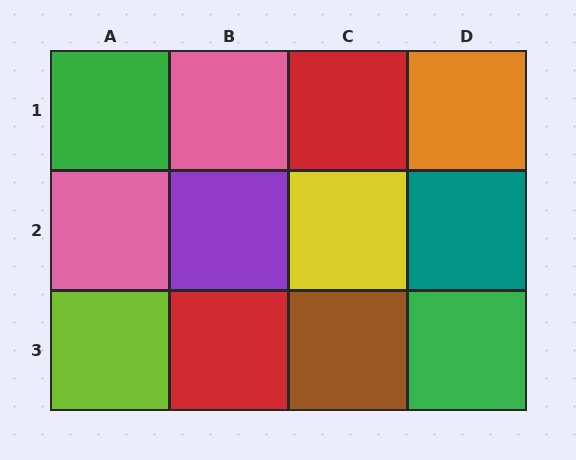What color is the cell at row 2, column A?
Pink.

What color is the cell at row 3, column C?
Brown.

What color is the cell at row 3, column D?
Green.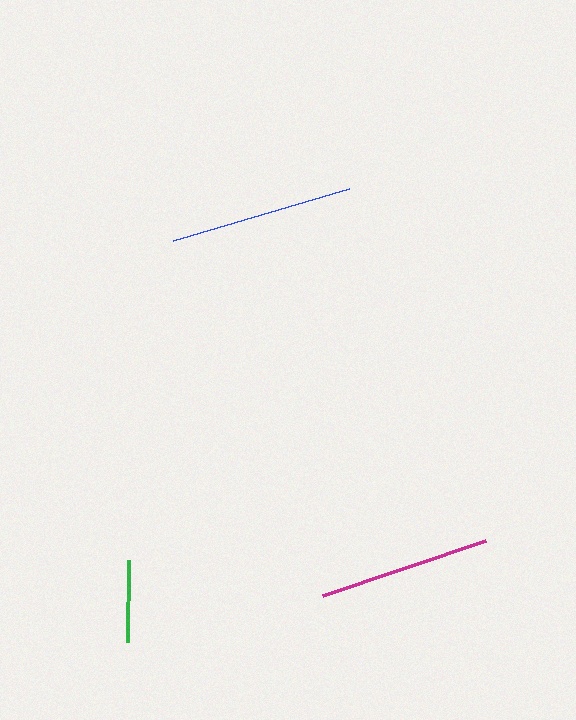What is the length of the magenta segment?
The magenta segment is approximately 172 pixels long.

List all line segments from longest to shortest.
From longest to shortest: blue, magenta, green.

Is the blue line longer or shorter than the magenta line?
The blue line is longer than the magenta line.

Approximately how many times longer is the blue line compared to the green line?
The blue line is approximately 2.2 times the length of the green line.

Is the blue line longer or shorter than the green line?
The blue line is longer than the green line.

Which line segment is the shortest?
The green line is the shortest at approximately 82 pixels.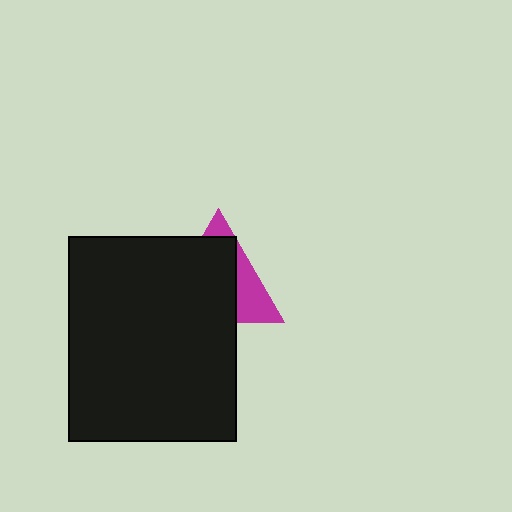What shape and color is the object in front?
The object in front is a black rectangle.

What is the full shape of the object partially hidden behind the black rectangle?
The partially hidden object is a magenta triangle.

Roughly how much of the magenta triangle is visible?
A small part of it is visible (roughly 31%).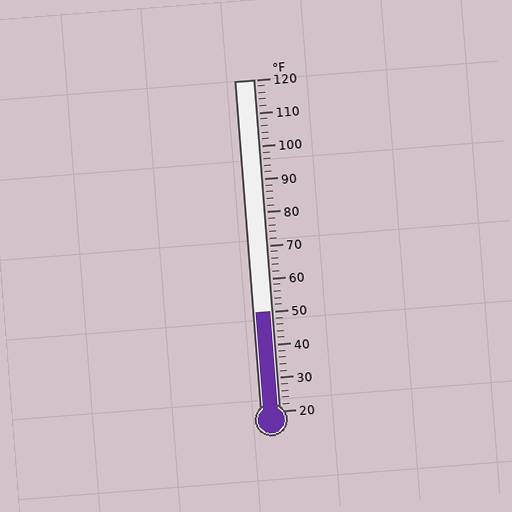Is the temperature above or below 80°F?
The temperature is below 80°F.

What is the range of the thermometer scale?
The thermometer scale ranges from 20°F to 120°F.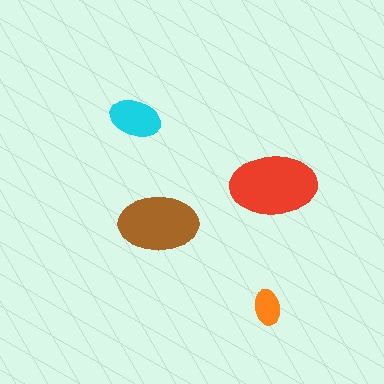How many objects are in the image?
There are 4 objects in the image.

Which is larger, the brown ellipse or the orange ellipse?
The brown one.